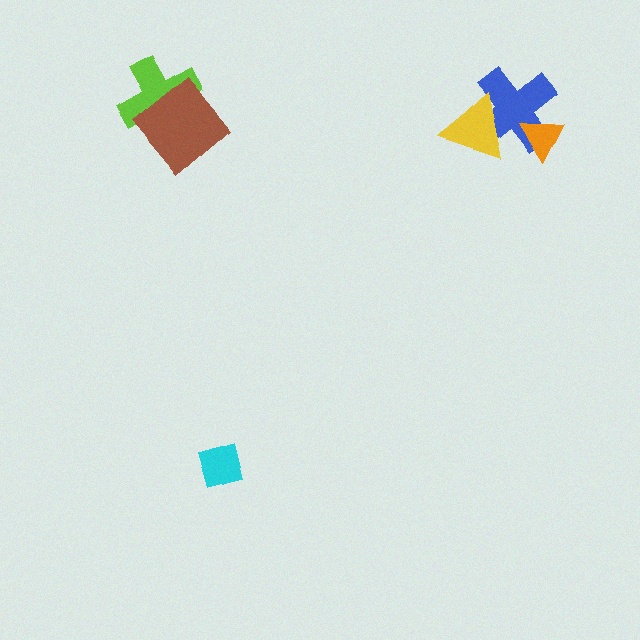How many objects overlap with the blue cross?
2 objects overlap with the blue cross.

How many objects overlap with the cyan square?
0 objects overlap with the cyan square.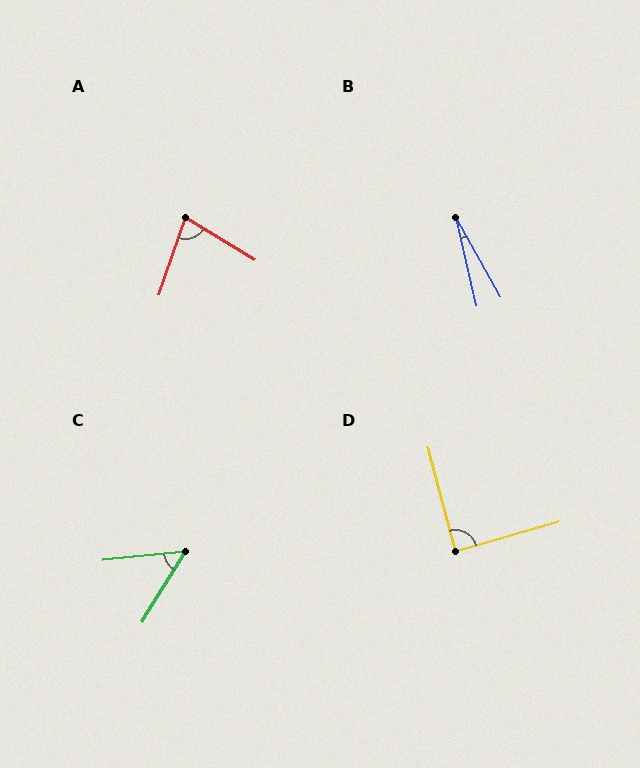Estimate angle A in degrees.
Approximately 77 degrees.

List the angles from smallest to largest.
B (16°), C (52°), A (77°), D (89°).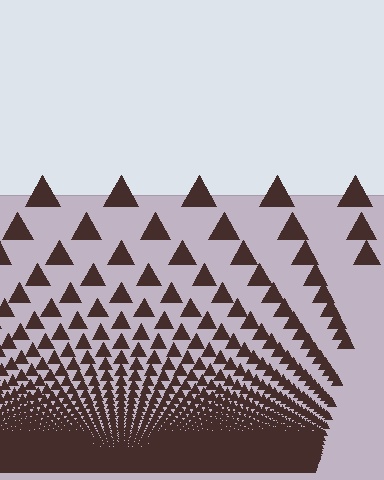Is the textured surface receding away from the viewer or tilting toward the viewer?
The surface appears to tilt toward the viewer. Texture elements get larger and sparser toward the top.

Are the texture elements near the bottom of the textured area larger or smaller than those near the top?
Smaller. The gradient is inverted — elements near the bottom are smaller and denser.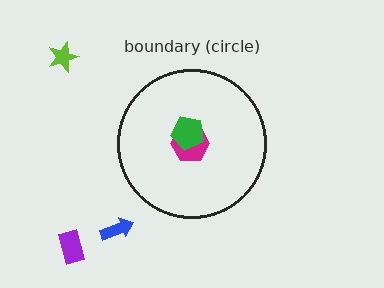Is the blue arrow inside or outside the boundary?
Outside.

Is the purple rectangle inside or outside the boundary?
Outside.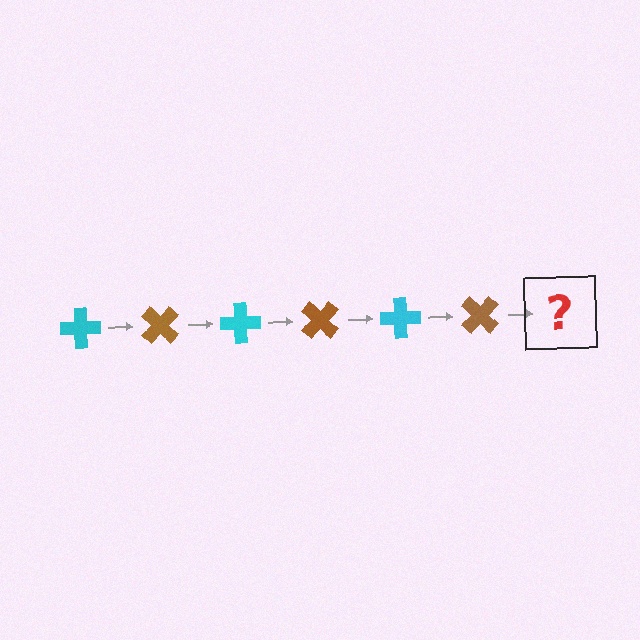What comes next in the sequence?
The next element should be a cyan cross, rotated 270 degrees from the start.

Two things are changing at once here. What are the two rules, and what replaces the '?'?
The two rules are that it rotates 45 degrees each step and the color cycles through cyan and brown. The '?' should be a cyan cross, rotated 270 degrees from the start.